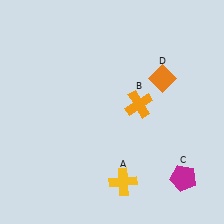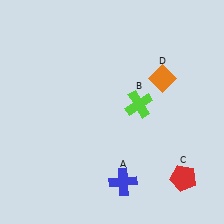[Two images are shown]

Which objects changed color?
A changed from yellow to blue. B changed from orange to lime. C changed from magenta to red.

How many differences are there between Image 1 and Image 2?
There are 3 differences between the two images.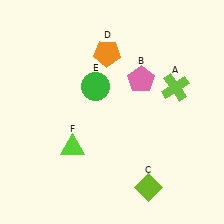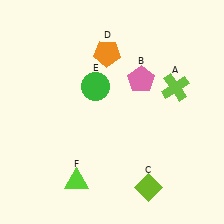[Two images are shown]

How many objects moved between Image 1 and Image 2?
1 object moved between the two images.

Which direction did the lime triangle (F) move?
The lime triangle (F) moved down.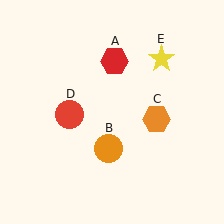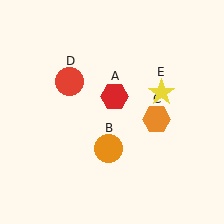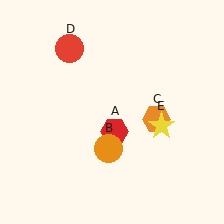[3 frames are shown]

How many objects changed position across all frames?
3 objects changed position: red hexagon (object A), red circle (object D), yellow star (object E).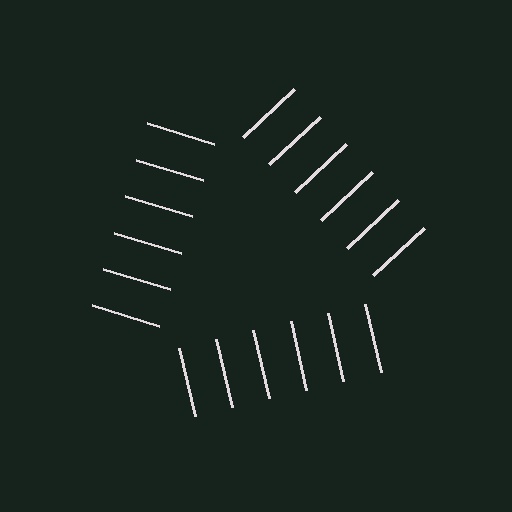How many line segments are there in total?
18 — 6 along each of the 3 edges.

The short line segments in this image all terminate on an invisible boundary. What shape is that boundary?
An illusory triangle — the line segments terminate on its edges but no continuous stroke is drawn.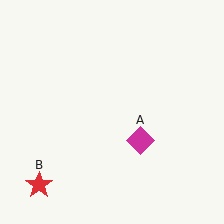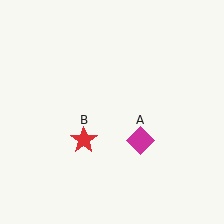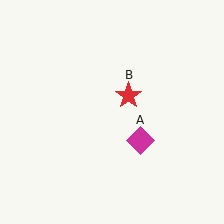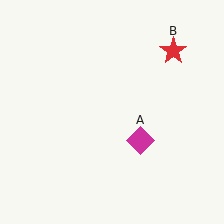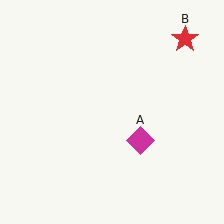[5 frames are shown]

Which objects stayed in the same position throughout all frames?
Magenta diamond (object A) remained stationary.